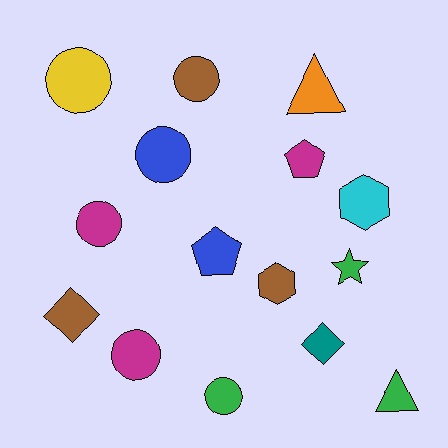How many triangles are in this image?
There are 2 triangles.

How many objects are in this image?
There are 15 objects.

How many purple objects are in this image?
There are no purple objects.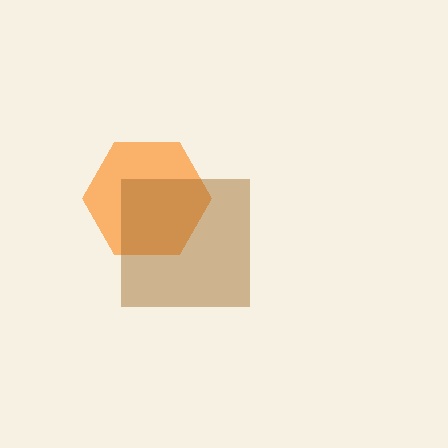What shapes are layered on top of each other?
The layered shapes are: an orange hexagon, a brown square.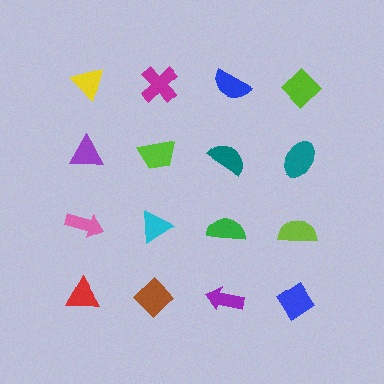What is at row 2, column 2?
A lime trapezoid.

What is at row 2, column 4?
A teal ellipse.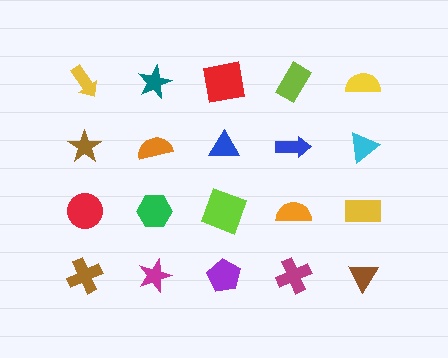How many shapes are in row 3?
5 shapes.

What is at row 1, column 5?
A yellow semicircle.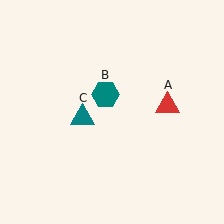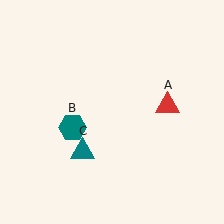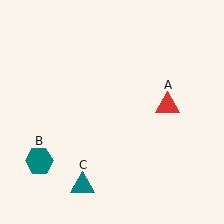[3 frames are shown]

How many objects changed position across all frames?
2 objects changed position: teal hexagon (object B), teal triangle (object C).